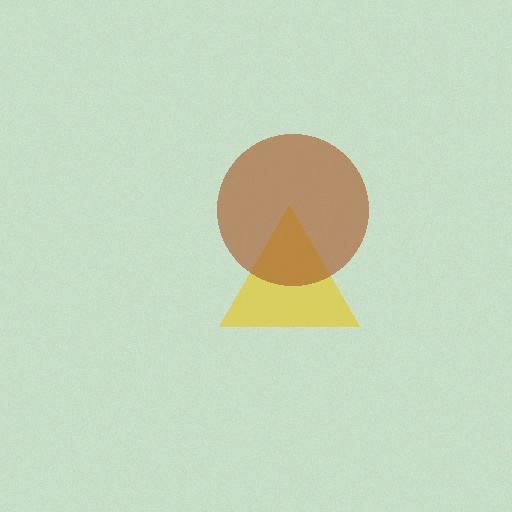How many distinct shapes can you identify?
There are 2 distinct shapes: a yellow triangle, a brown circle.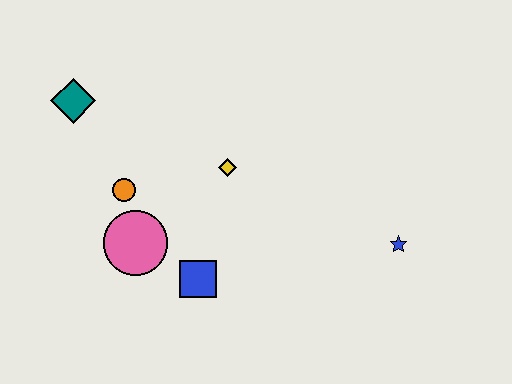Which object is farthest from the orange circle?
The blue star is farthest from the orange circle.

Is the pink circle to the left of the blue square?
Yes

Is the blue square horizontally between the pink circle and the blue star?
Yes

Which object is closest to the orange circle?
The pink circle is closest to the orange circle.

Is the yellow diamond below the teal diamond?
Yes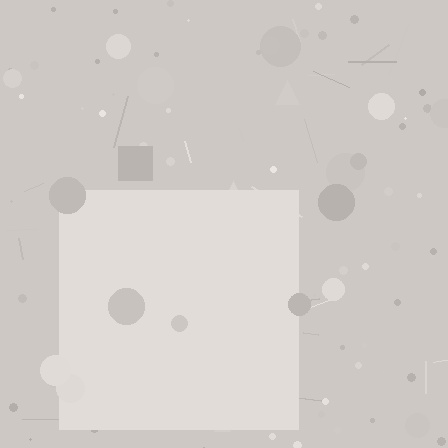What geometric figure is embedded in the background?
A square is embedded in the background.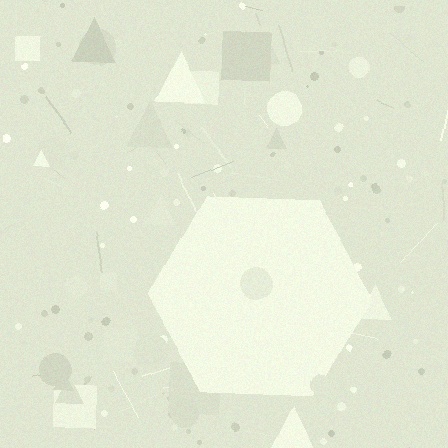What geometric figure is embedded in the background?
A hexagon is embedded in the background.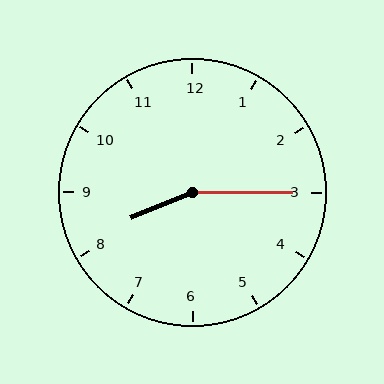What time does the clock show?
8:15.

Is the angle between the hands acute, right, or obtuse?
It is obtuse.